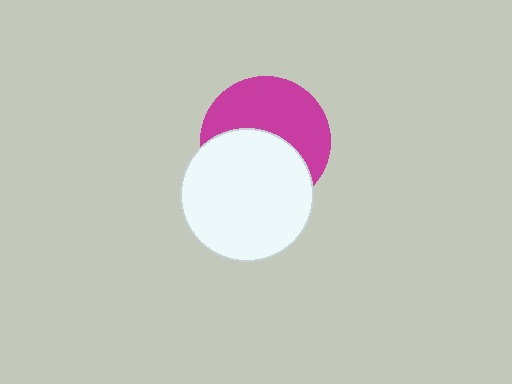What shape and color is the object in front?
The object in front is a white circle.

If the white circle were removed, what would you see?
You would see the complete magenta circle.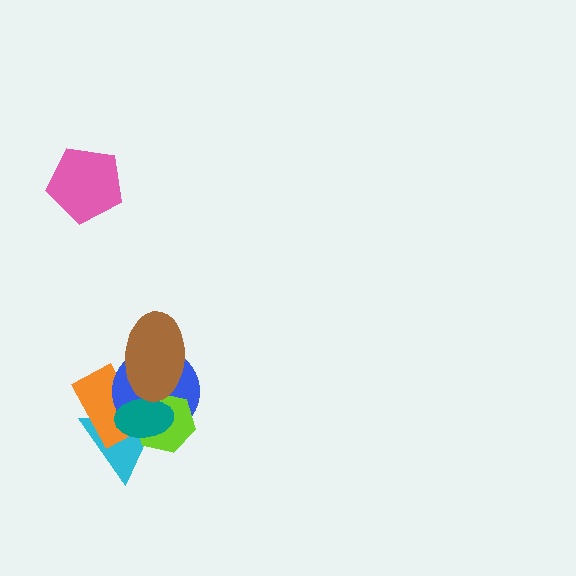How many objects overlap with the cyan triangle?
4 objects overlap with the cyan triangle.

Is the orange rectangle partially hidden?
Yes, it is partially covered by another shape.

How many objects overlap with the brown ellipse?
4 objects overlap with the brown ellipse.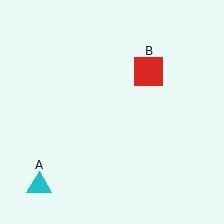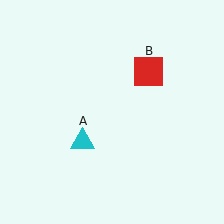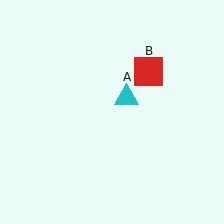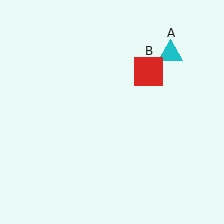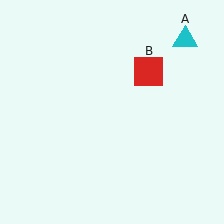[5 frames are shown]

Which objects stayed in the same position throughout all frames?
Red square (object B) remained stationary.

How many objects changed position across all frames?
1 object changed position: cyan triangle (object A).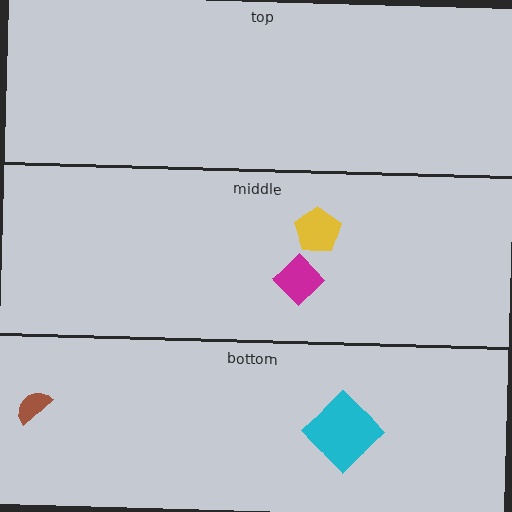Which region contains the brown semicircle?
The bottom region.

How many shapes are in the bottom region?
2.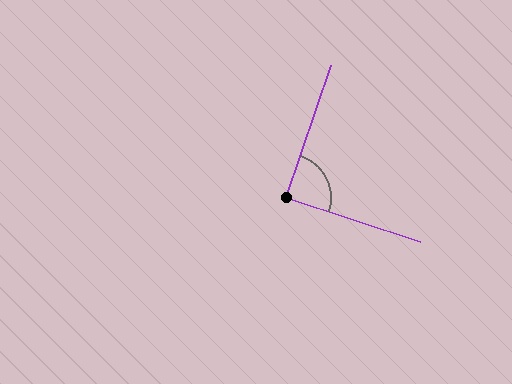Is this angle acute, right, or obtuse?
It is approximately a right angle.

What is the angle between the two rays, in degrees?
Approximately 90 degrees.